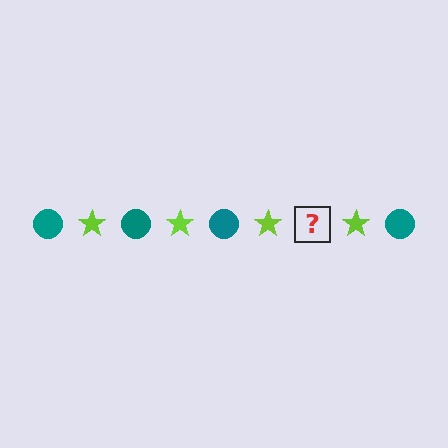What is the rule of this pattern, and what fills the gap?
The rule is that the pattern alternates between teal circle and lime star. The gap should be filled with a teal circle.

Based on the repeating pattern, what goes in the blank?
The blank should be a teal circle.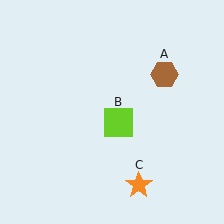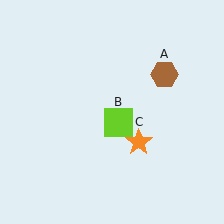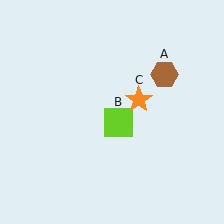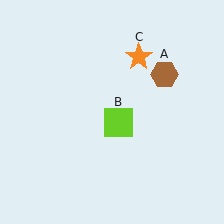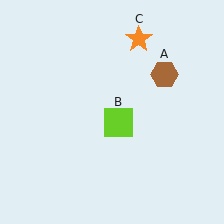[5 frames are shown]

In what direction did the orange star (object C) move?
The orange star (object C) moved up.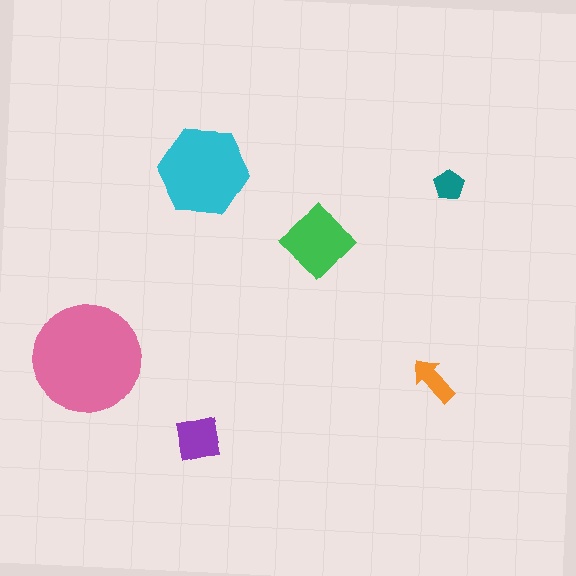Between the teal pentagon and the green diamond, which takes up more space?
The green diamond.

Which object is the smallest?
The teal pentagon.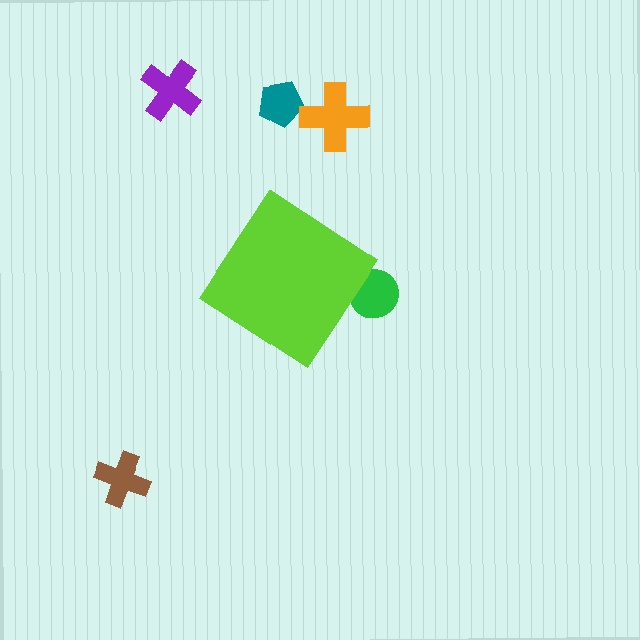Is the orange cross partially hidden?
No, the orange cross is fully visible.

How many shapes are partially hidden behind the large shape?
1 shape is partially hidden.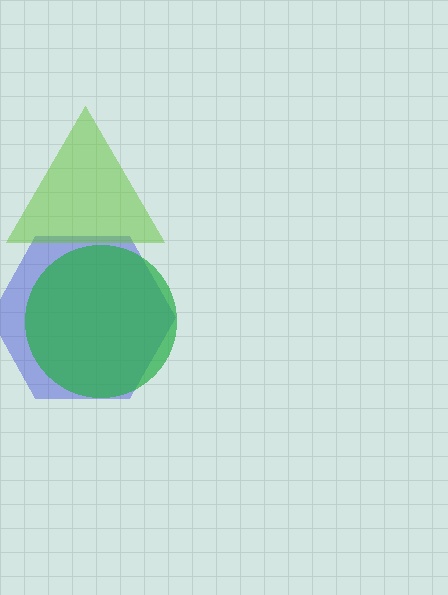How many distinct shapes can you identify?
There are 3 distinct shapes: a blue hexagon, a lime triangle, a green circle.